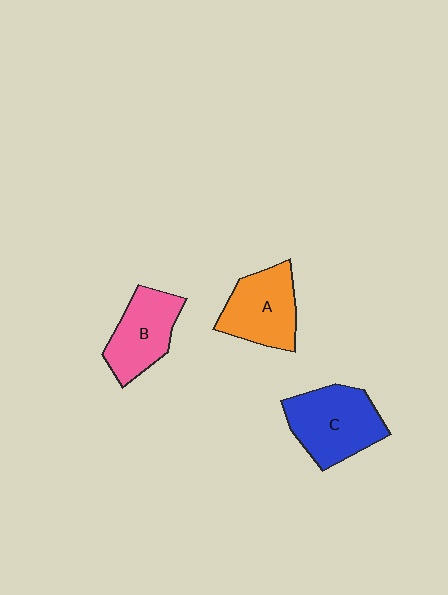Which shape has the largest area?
Shape C (blue).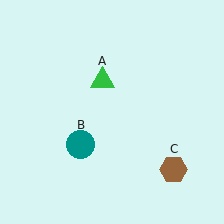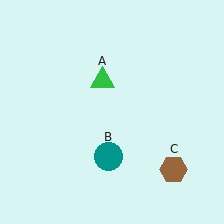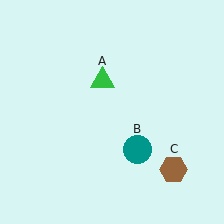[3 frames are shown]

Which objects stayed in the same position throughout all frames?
Green triangle (object A) and brown hexagon (object C) remained stationary.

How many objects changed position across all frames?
1 object changed position: teal circle (object B).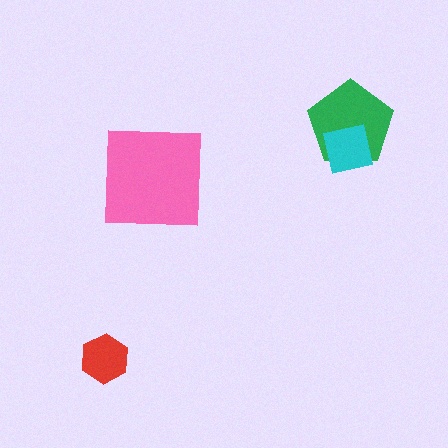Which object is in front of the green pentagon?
The cyan square is in front of the green pentagon.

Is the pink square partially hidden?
No, no other shape covers it.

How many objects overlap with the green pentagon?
1 object overlaps with the green pentagon.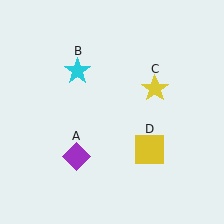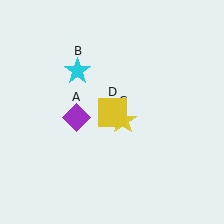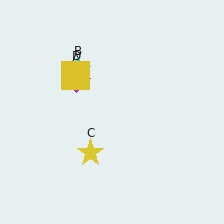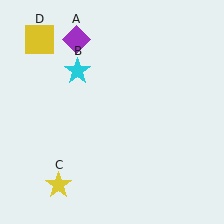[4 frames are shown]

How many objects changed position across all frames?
3 objects changed position: purple diamond (object A), yellow star (object C), yellow square (object D).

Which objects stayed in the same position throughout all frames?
Cyan star (object B) remained stationary.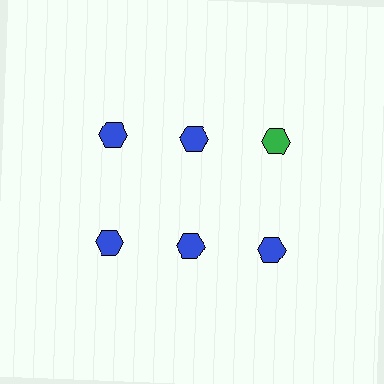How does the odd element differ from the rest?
It has a different color: green instead of blue.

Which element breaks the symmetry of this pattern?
The green hexagon in the top row, center column breaks the symmetry. All other shapes are blue hexagons.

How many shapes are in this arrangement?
There are 6 shapes arranged in a grid pattern.